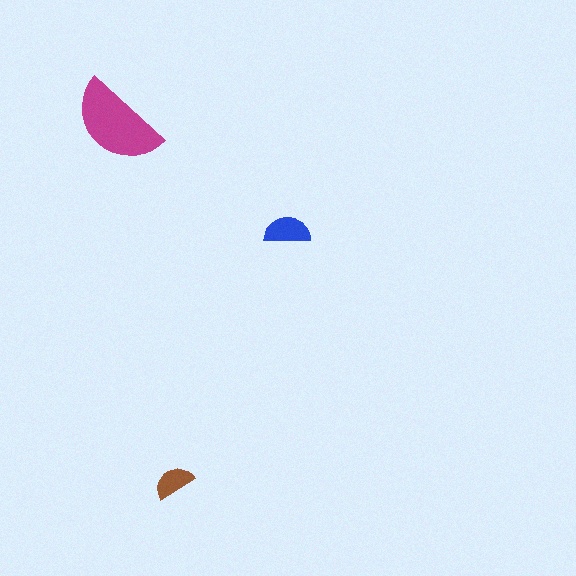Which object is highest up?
The magenta semicircle is topmost.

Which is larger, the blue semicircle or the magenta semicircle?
The magenta one.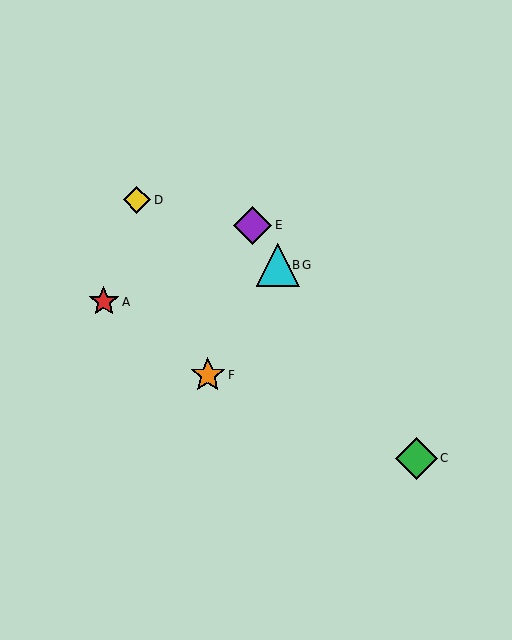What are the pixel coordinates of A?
Object A is at (104, 302).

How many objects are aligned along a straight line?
3 objects (B, F, G) are aligned along a straight line.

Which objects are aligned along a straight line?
Objects B, F, G are aligned along a straight line.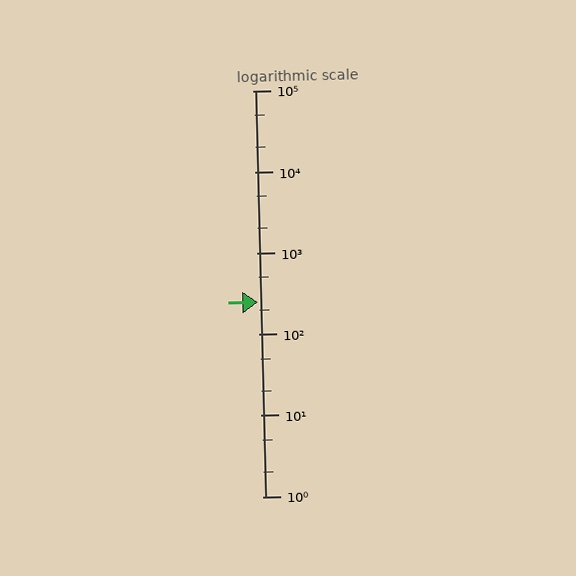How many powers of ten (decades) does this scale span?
The scale spans 5 decades, from 1 to 100000.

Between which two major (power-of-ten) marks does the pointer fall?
The pointer is between 100 and 1000.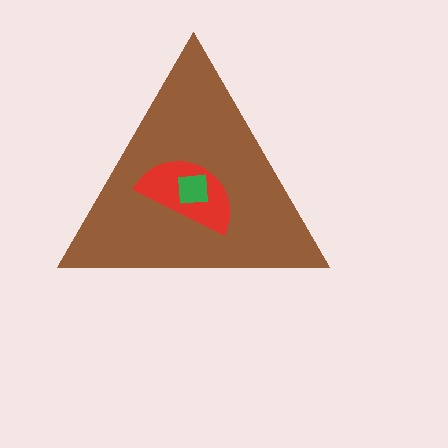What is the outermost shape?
The brown triangle.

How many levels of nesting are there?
3.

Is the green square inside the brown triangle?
Yes.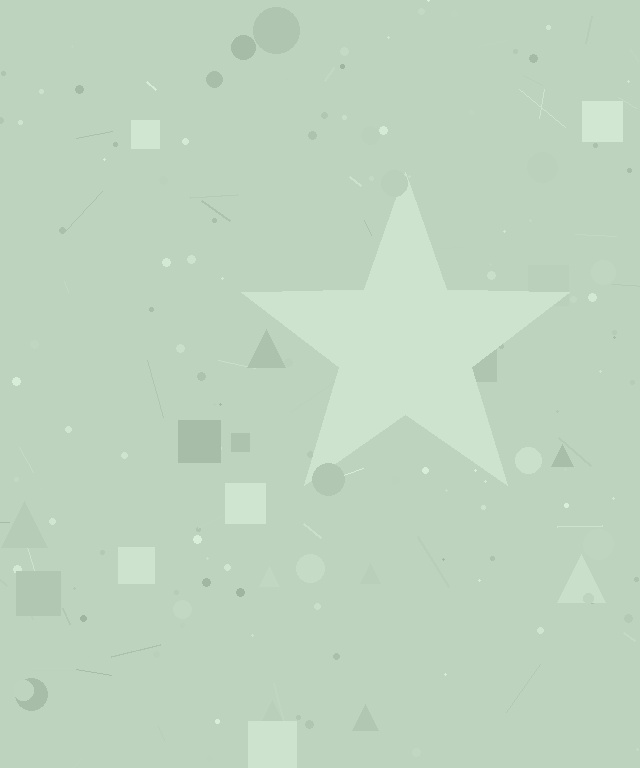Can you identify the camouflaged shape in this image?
The camouflaged shape is a star.